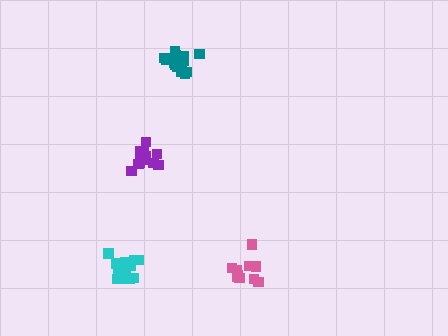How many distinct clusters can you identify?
There are 4 distinct clusters.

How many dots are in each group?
Group 1: 14 dots, Group 2: 10 dots, Group 3: 15 dots, Group 4: 13 dots (52 total).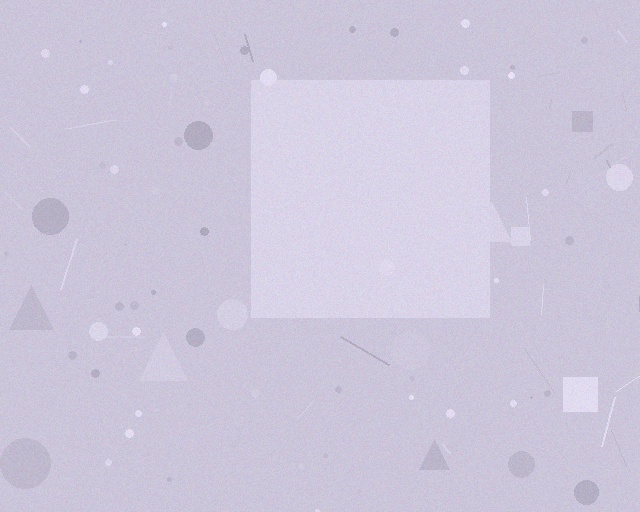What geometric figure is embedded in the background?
A square is embedded in the background.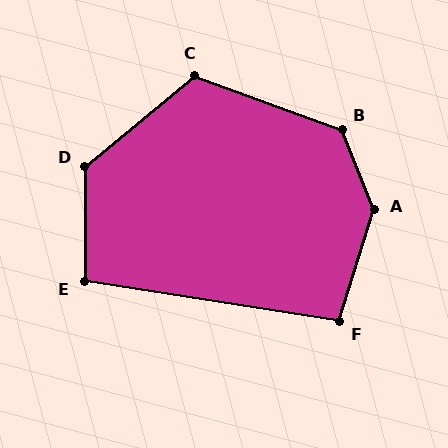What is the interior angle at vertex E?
Approximately 99 degrees (obtuse).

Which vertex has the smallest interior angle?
F, at approximately 98 degrees.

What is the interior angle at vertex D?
Approximately 129 degrees (obtuse).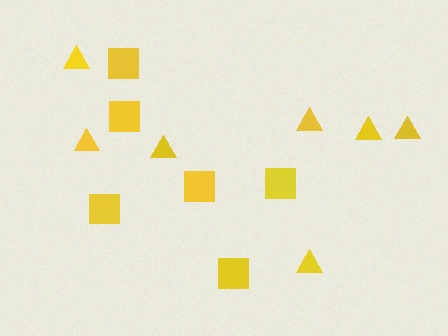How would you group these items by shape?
There are 2 groups: one group of triangles (7) and one group of squares (6).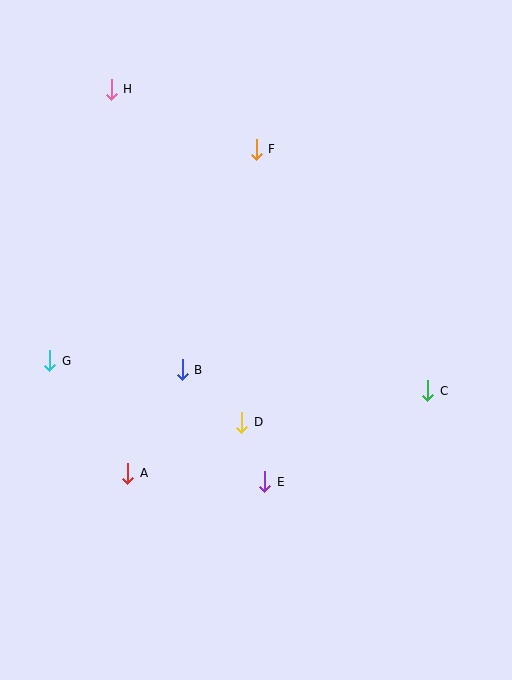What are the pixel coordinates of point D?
Point D is at (242, 422).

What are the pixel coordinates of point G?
Point G is at (50, 361).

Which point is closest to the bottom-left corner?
Point A is closest to the bottom-left corner.